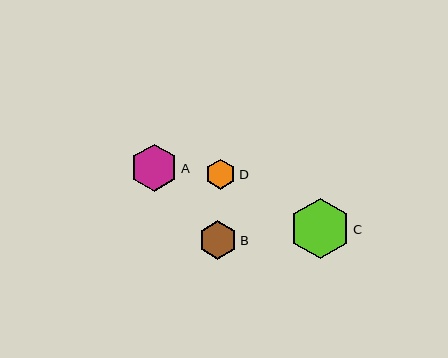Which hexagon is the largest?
Hexagon C is the largest with a size of approximately 60 pixels.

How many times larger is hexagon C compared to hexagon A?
Hexagon C is approximately 1.3 times the size of hexagon A.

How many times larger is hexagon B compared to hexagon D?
Hexagon B is approximately 1.3 times the size of hexagon D.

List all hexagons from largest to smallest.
From largest to smallest: C, A, B, D.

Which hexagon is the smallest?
Hexagon D is the smallest with a size of approximately 30 pixels.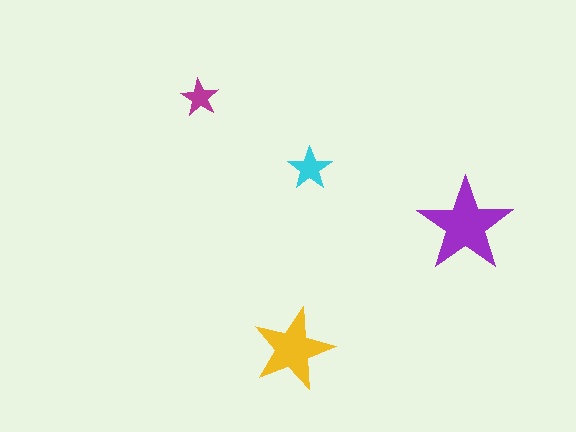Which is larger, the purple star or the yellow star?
The purple one.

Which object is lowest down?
The yellow star is bottommost.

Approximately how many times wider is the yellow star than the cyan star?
About 2 times wider.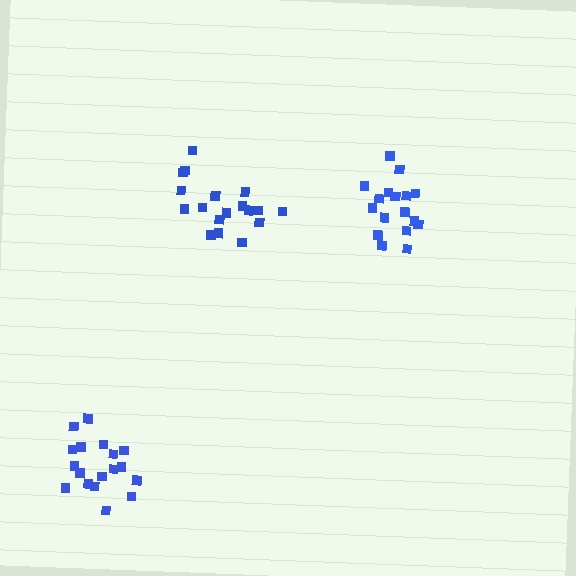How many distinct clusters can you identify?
There are 3 distinct clusters.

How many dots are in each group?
Group 1: 18 dots, Group 2: 17 dots, Group 3: 18 dots (53 total).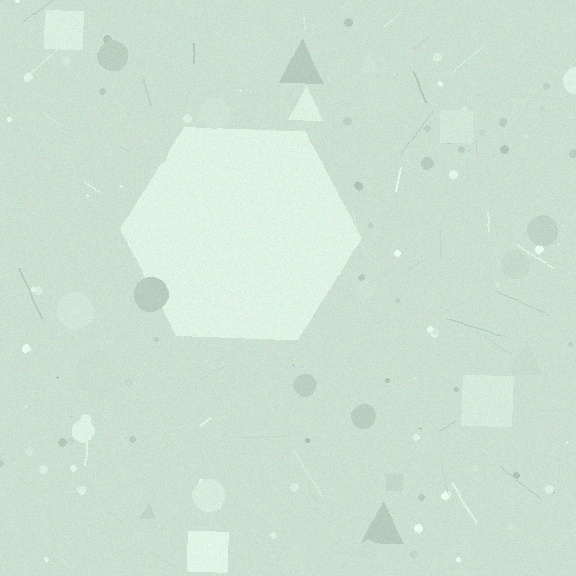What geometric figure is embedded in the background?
A hexagon is embedded in the background.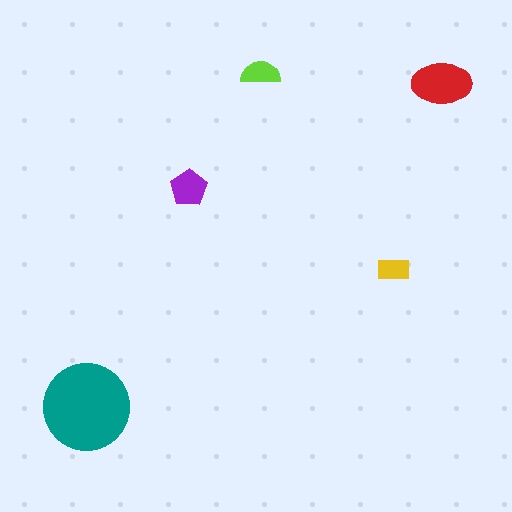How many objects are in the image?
There are 5 objects in the image.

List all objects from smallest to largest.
The yellow rectangle, the lime semicircle, the purple pentagon, the red ellipse, the teal circle.